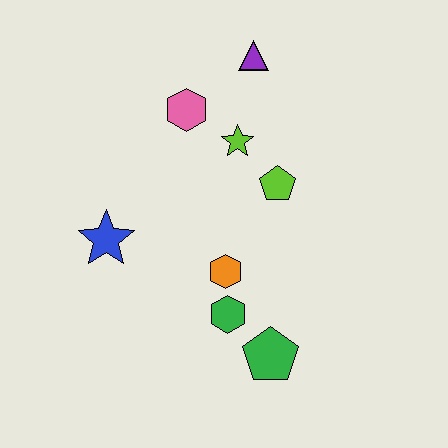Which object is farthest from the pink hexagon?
The green pentagon is farthest from the pink hexagon.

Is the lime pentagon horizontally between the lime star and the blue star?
No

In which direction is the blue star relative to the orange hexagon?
The blue star is to the left of the orange hexagon.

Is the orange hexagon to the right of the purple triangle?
No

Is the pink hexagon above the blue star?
Yes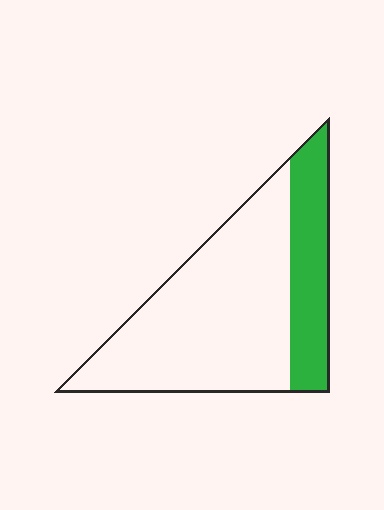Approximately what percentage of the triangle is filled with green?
Approximately 25%.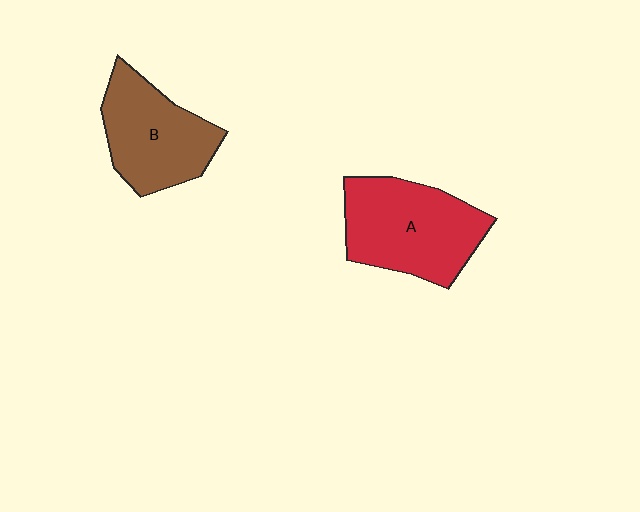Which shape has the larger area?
Shape A (red).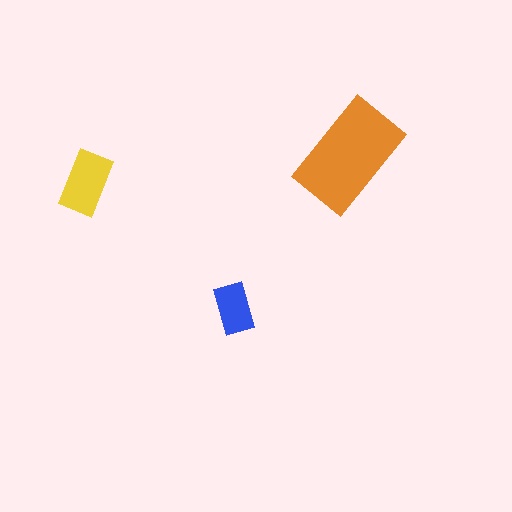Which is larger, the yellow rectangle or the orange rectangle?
The orange one.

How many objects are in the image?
There are 3 objects in the image.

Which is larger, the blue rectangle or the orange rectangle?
The orange one.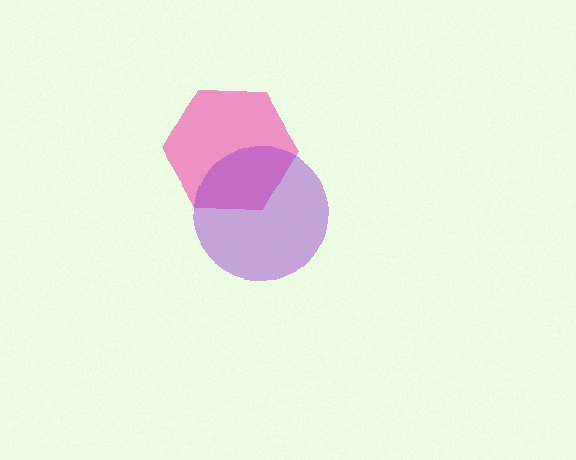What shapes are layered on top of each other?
The layered shapes are: a pink hexagon, a purple circle.